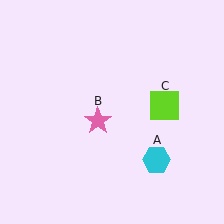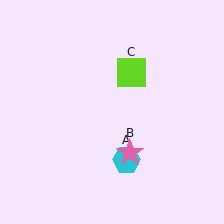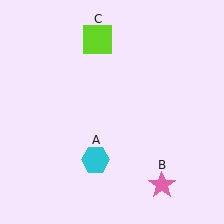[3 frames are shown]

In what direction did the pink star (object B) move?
The pink star (object B) moved down and to the right.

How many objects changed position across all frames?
3 objects changed position: cyan hexagon (object A), pink star (object B), lime square (object C).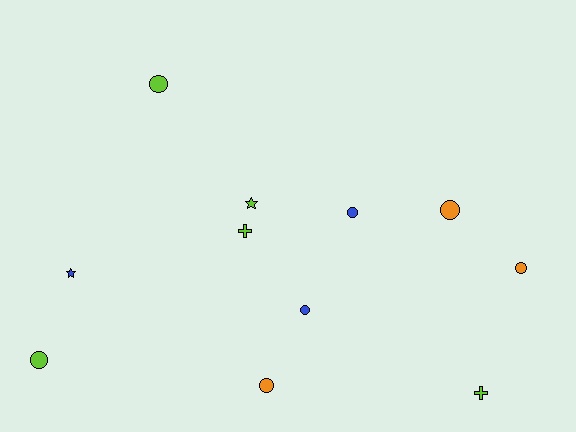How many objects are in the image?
There are 11 objects.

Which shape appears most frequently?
Circle, with 7 objects.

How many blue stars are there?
There is 1 blue star.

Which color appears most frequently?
Lime, with 5 objects.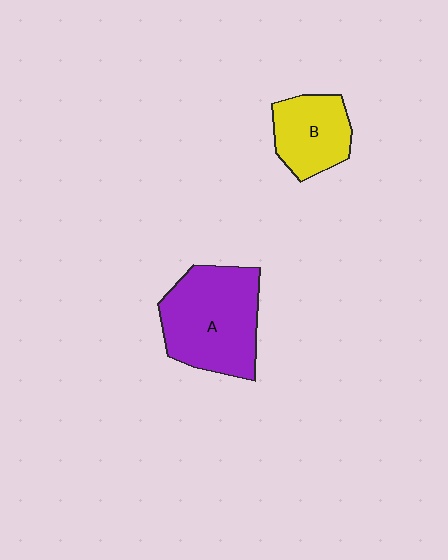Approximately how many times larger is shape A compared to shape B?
Approximately 1.7 times.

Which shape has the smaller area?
Shape B (yellow).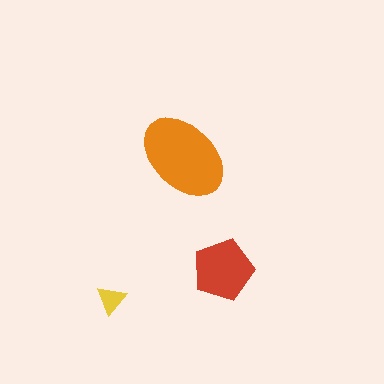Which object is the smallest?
The yellow triangle.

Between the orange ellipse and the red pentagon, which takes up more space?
The orange ellipse.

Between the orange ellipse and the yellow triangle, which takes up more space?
The orange ellipse.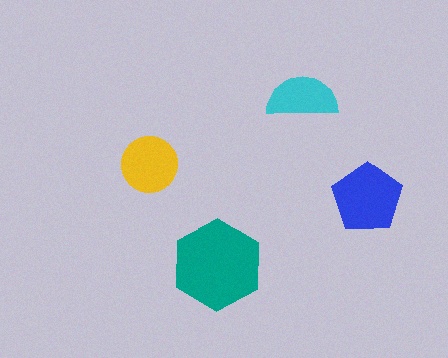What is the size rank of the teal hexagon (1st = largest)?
1st.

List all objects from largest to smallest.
The teal hexagon, the blue pentagon, the yellow circle, the cyan semicircle.